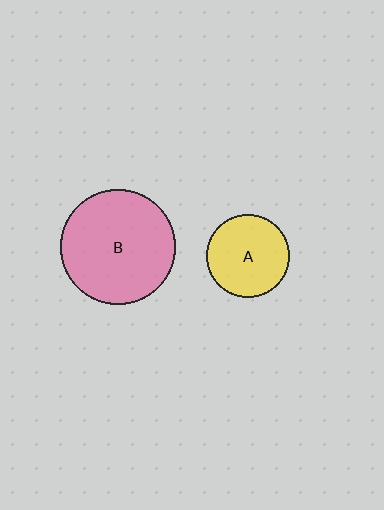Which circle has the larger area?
Circle B (pink).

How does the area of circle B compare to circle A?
Approximately 1.9 times.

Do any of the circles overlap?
No, none of the circles overlap.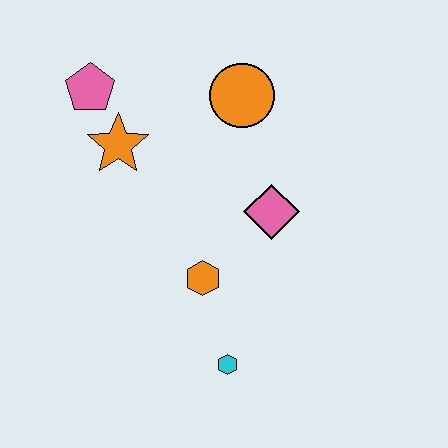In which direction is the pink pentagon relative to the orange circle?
The pink pentagon is to the left of the orange circle.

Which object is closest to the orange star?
The pink pentagon is closest to the orange star.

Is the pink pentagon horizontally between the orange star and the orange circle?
No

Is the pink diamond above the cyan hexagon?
Yes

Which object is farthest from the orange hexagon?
The pink pentagon is farthest from the orange hexagon.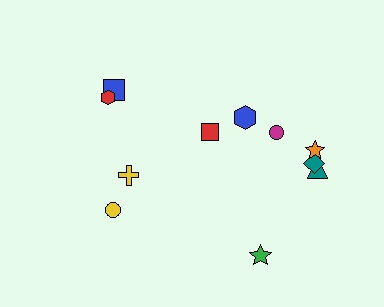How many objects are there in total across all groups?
There are 11 objects.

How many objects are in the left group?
There are 4 objects.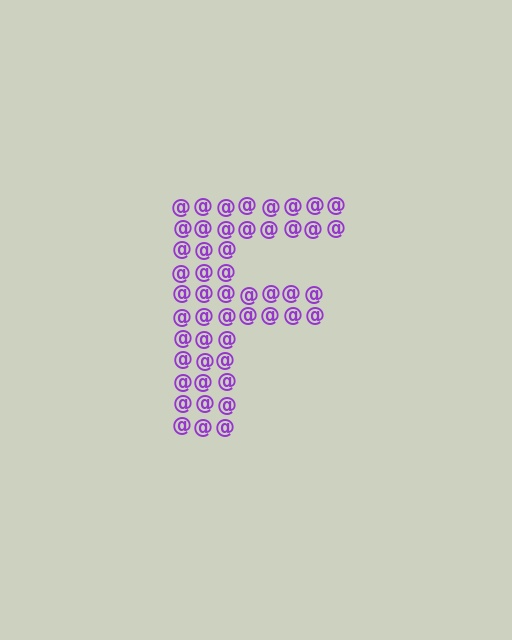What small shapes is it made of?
It is made of small at signs.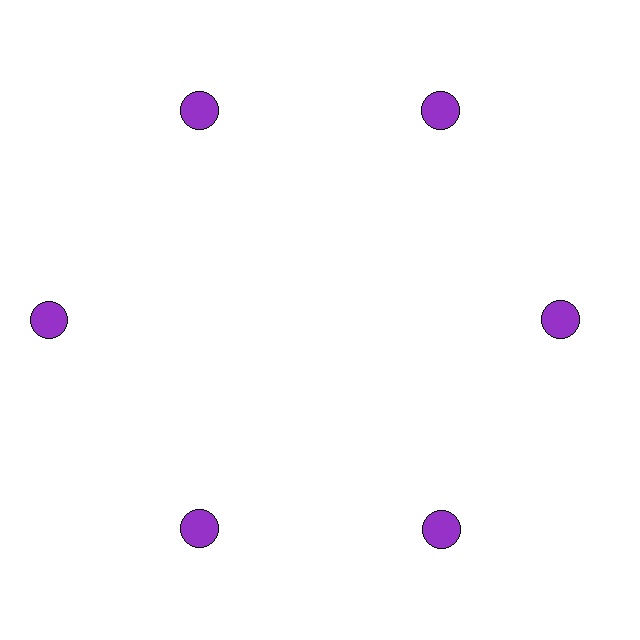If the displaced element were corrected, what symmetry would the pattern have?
It would have 6-fold rotational symmetry — the pattern would map onto itself every 60 degrees.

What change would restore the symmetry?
The symmetry would be restored by moving it inward, back onto the ring so that all 6 circles sit at equal angles and equal distance from the center.